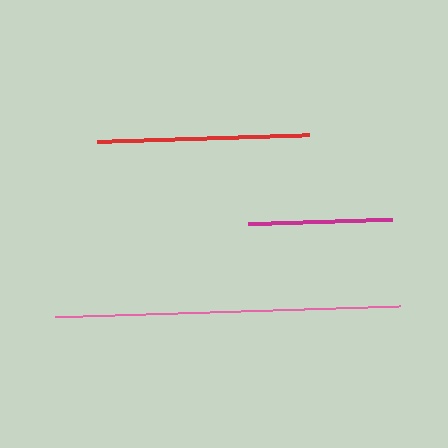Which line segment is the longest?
The pink line is the longest at approximately 345 pixels.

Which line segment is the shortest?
The magenta line is the shortest at approximately 143 pixels.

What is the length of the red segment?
The red segment is approximately 212 pixels long.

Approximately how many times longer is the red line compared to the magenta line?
The red line is approximately 1.5 times the length of the magenta line.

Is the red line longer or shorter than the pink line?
The pink line is longer than the red line.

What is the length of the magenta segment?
The magenta segment is approximately 143 pixels long.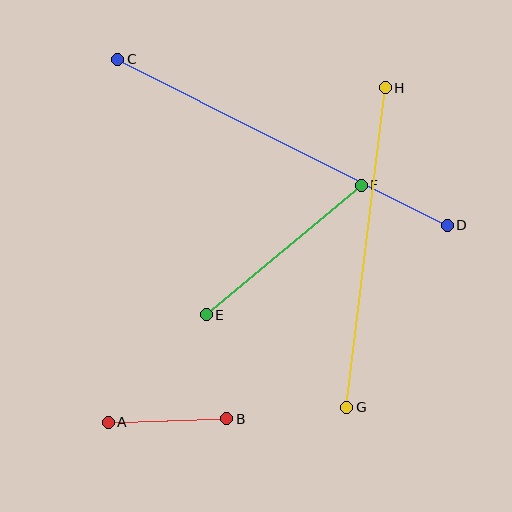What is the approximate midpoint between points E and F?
The midpoint is at approximately (284, 250) pixels.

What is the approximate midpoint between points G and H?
The midpoint is at approximately (366, 248) pixels.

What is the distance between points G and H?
The distance is approximately 322 pixels.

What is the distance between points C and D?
The distance is approximately 369 pixels.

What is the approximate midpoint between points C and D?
The midpoint is at approximately (283, 142) pixels.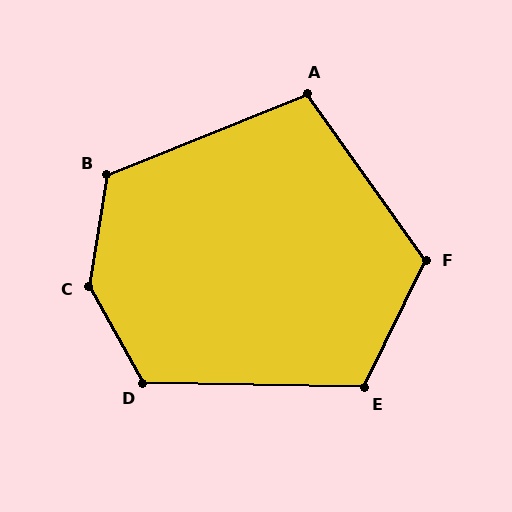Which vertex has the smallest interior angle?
A, at approximately 104 degrees.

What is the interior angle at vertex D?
Approximately 120 degrees (obtuse).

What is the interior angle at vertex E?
Approximately 115 degrees (obtuse).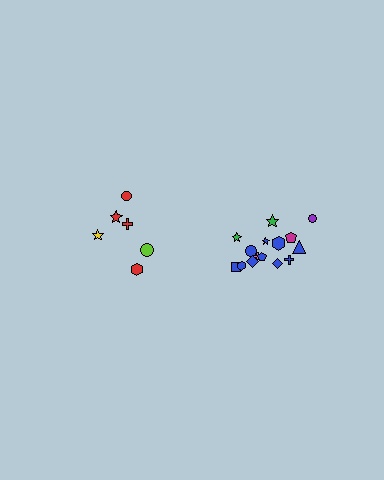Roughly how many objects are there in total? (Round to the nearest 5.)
Roughly 20 objects in total.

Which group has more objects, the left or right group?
The right group.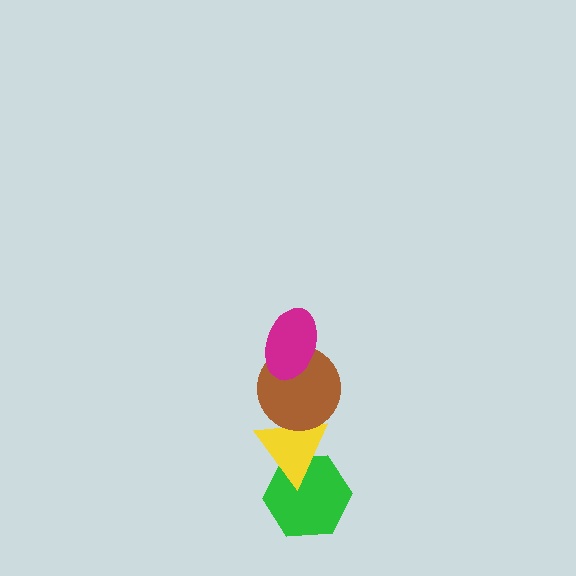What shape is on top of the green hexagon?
The yellow triangle is on top of the green hexagon.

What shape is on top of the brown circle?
The magenta ellipse is on top of the brown circle.